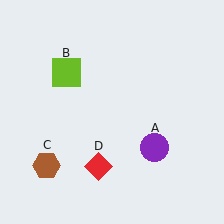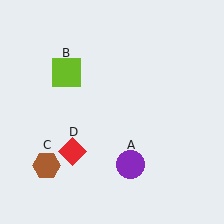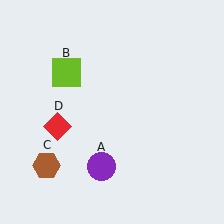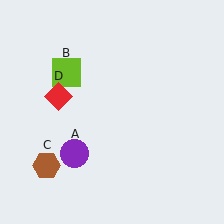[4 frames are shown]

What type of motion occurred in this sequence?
The purple circle (object A), red diamond (object D) rotated clockwise around the center of the scene.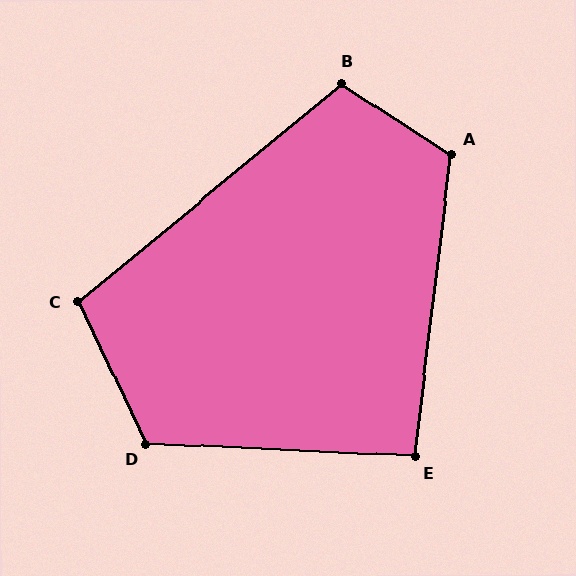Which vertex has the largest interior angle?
D, at approximately 118 degrees.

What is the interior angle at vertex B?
Approximately 108 degrees (obtuse).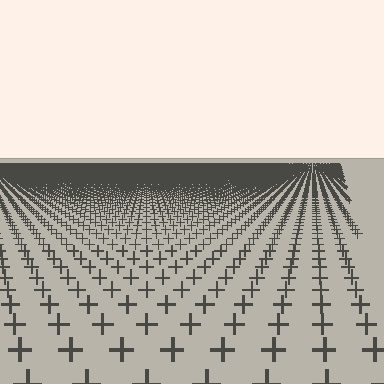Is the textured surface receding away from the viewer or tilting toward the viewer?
The surface is receding away from the viewer. Texture elements get smaller and denser toward the top.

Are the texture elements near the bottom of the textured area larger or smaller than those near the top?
Larger. Near the bottom, elements are closer to the viewer and appear at a bigger on-screen size.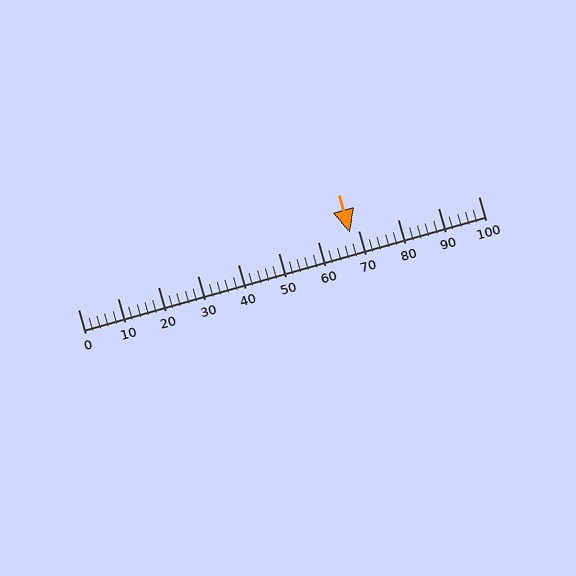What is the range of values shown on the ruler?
The ruler shows values from 0 to 100.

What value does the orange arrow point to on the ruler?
The orange arrow points to approximately 68.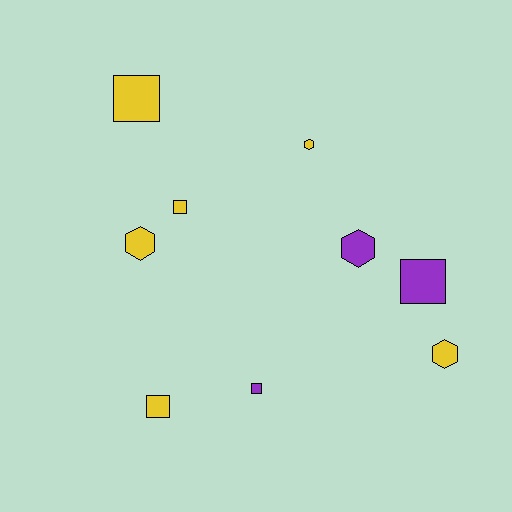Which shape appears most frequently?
Square, with 5 objects.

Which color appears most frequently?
Yellow, with 6 objects.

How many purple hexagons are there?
There is 1 purple hexagon.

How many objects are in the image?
There are 9 objects.